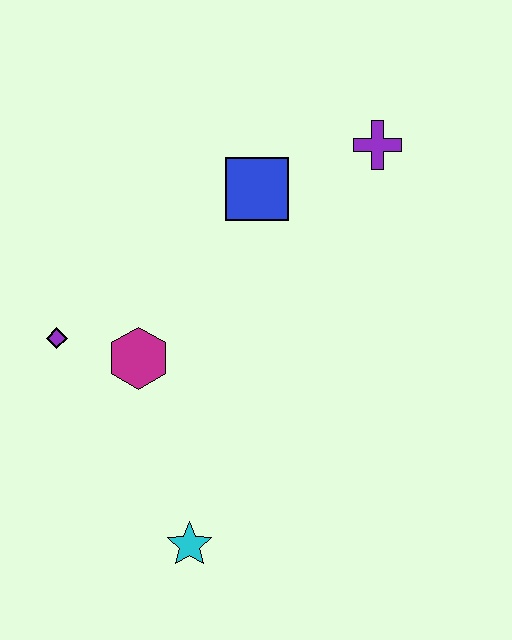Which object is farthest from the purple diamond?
The purple cross is farthest from the purple diamond.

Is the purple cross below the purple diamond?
No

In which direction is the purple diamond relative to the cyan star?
The purple diamond is above the cyan star.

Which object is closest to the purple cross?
The blue square is closest to the purple cross.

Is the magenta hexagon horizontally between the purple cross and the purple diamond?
Yes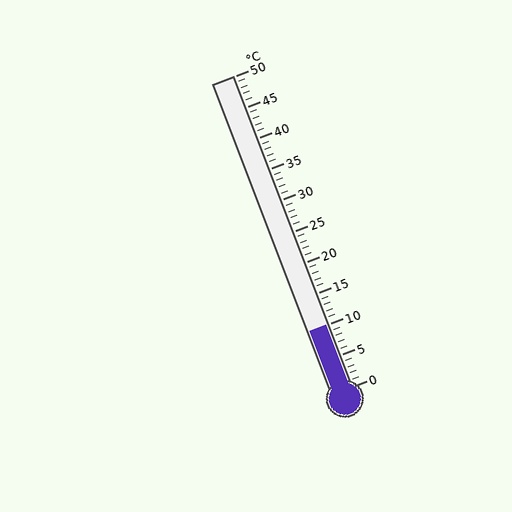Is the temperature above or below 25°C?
The temperature is below 25°C.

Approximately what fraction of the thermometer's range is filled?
The thermometer is filled to approximately 20% of its range.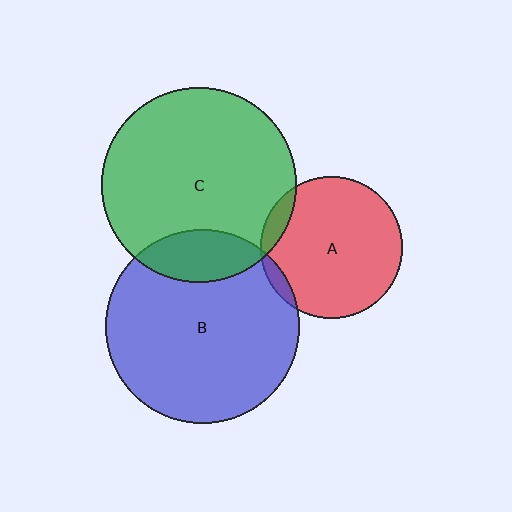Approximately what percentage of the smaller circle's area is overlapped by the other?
Approximately 10%.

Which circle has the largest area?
Circle C (green).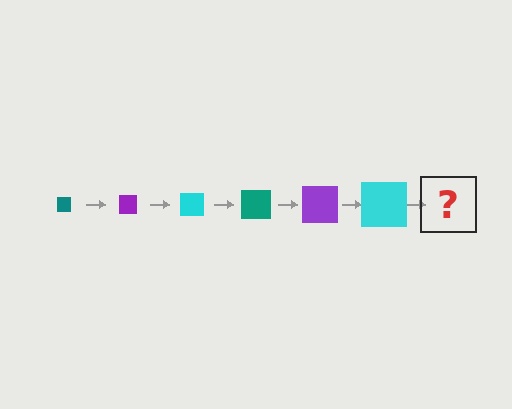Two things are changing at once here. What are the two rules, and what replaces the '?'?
The two rules are that the square grows larger each step and the color cycles through teal, purple, and cyan. The '?' should be a teal square, larger than the previous one.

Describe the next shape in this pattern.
It should be a teal square, larger than the previous one.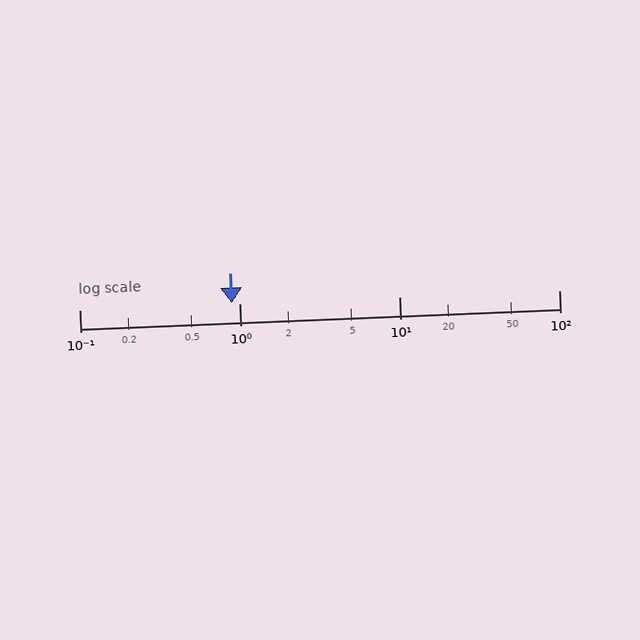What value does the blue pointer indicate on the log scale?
The pointer indicates approximately 0.9.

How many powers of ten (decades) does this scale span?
The scale spans 3 decades, from 0.1 to 100.